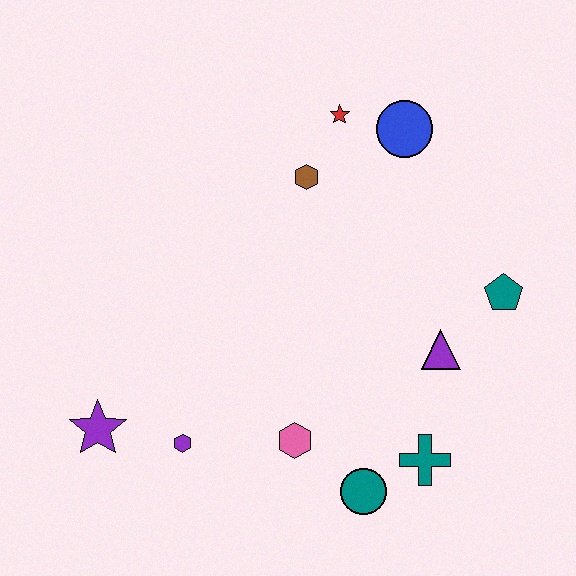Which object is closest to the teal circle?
The teal cross is closest to the teal circle.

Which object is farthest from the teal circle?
The red star is farthest from the teal circle.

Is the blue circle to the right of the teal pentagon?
No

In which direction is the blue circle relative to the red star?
The blue circle is to the right of the red star.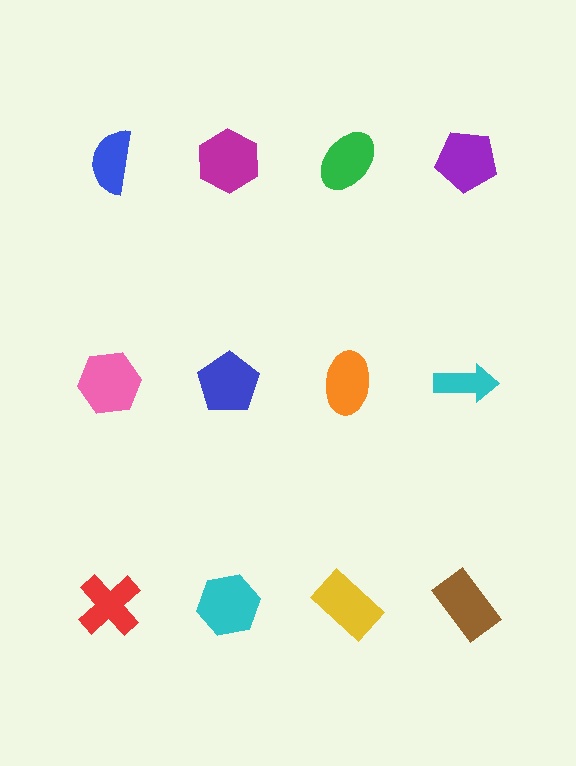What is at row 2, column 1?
A pink hexagon.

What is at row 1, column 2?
A magenta hexagon.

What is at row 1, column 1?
A blue semicircle.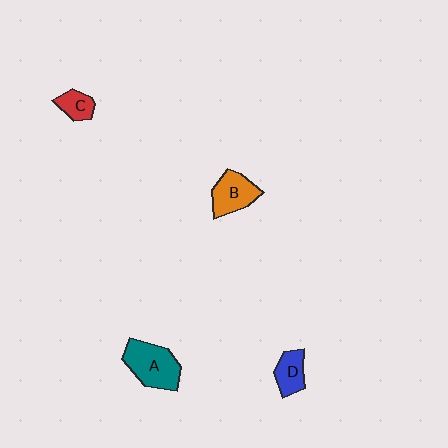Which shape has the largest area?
Shape A (teal).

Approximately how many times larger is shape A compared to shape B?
Approximately 1.3 times.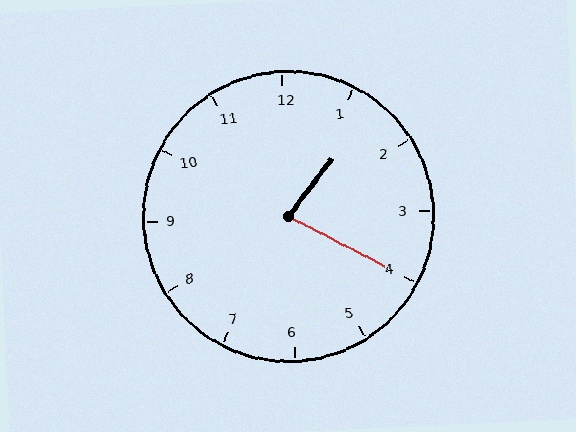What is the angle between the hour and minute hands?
Approximately 80 degrees.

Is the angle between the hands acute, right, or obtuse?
It is acute.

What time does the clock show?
1:20.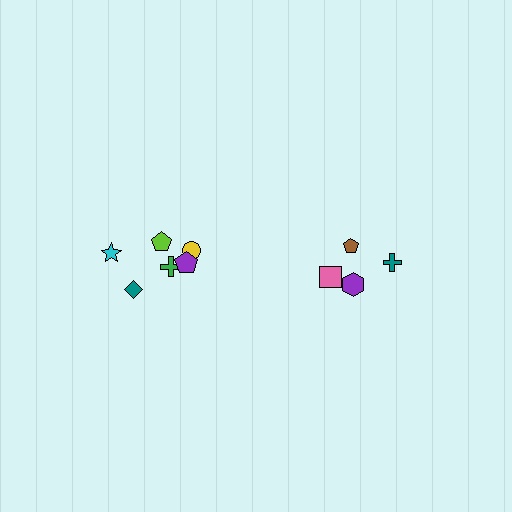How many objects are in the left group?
There are 6 objects.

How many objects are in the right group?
There are 4 objects.